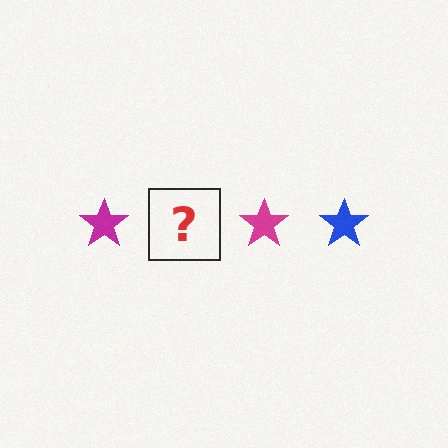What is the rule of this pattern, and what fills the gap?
The rule is that the pattern cycles through magenta, blue stars. The gap should be filled with a blue star.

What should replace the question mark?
The question mark should be replaced with a blue star.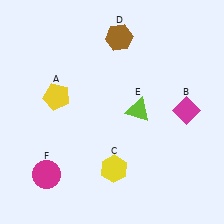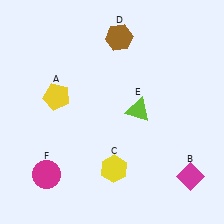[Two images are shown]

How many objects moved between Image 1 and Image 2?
1 object moved between the two images.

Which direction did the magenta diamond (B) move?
The magenta diamond (B) moved down.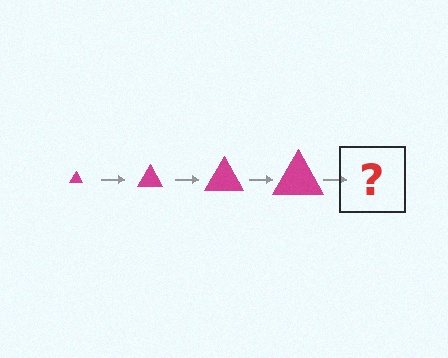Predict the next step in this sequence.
The next step is a magenta triangle, larger than the previous one.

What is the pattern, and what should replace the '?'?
The pattern is that the triangle gets progressively larger each step. The '?' should be a magenta triangle, larger than the previous one.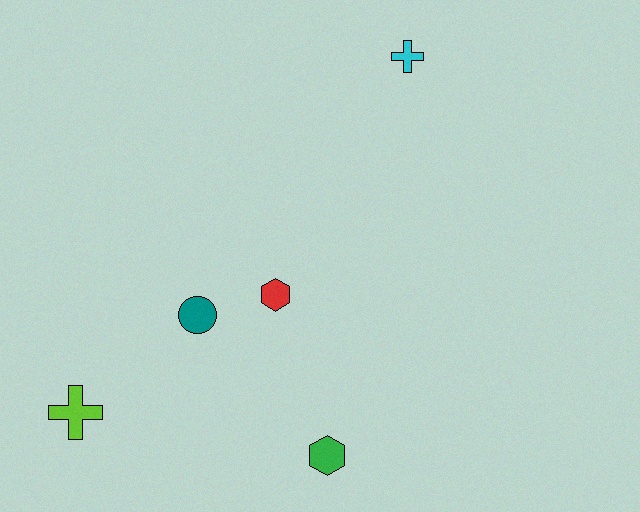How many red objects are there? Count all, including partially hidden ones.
There is 1 red object.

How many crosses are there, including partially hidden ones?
There are 2 crosses.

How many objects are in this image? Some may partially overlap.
There are 5 objects.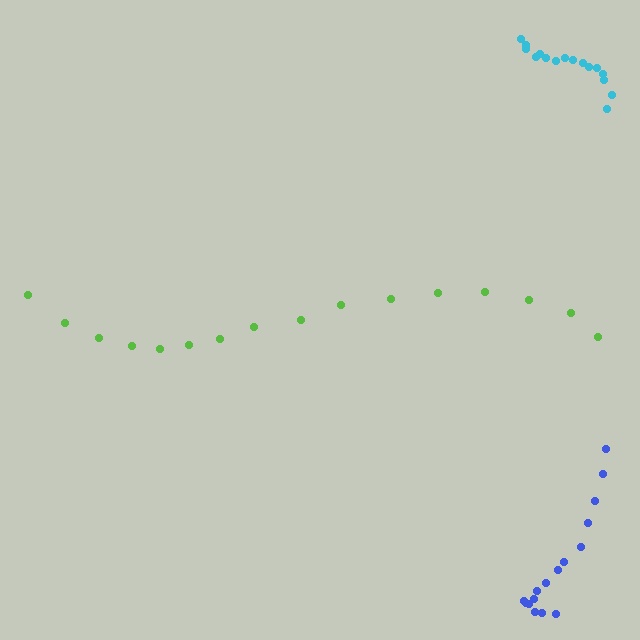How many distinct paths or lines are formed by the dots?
There are 3 distinct paths.